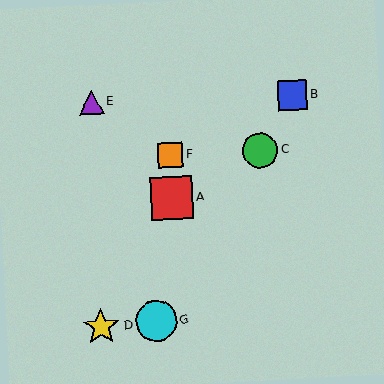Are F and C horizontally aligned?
Yes, both are at y≈155.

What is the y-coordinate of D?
Object D is at y≈327.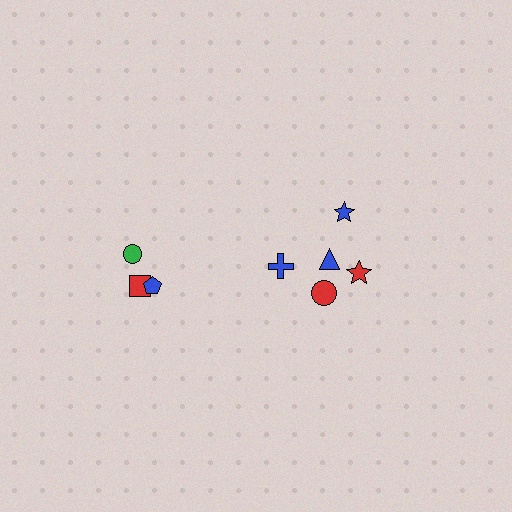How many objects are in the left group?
There are 3 objects.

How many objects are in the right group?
There are 5 objects.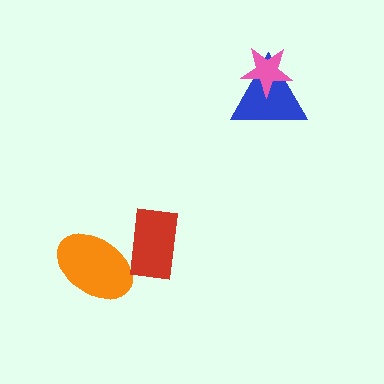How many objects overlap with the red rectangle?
1 object overlaps with the red rectangle.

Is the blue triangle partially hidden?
Yes, it is partially covered by another shape.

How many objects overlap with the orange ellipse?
1 object overlaps with the orange ellipse.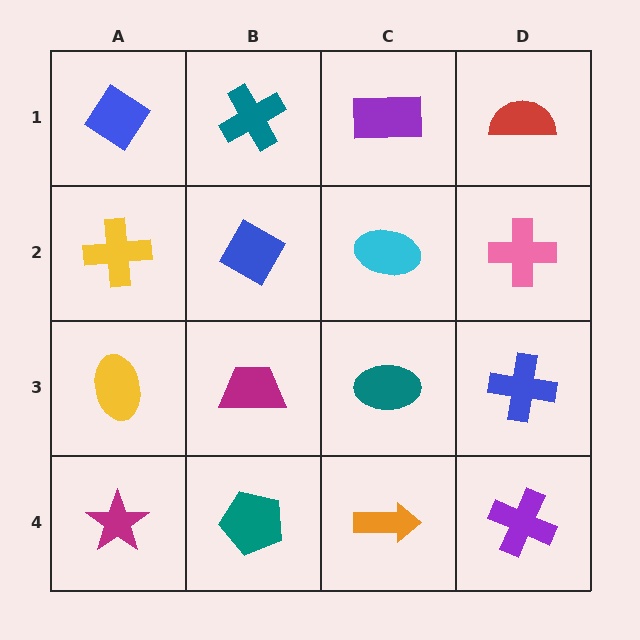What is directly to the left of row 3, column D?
A teal ellipse.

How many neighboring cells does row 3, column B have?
4.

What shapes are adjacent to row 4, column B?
A magenta trapezoid (row 3, column B), a magenta star (row 4, column A), an orange arrow (row 4, column C).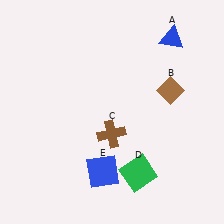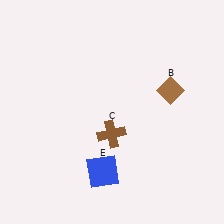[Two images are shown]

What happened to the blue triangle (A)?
The blue triangle (A) was removed in Image 2. It was in the top-right area of Image 1.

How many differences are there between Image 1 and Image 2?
There are 2 differences between the two images.